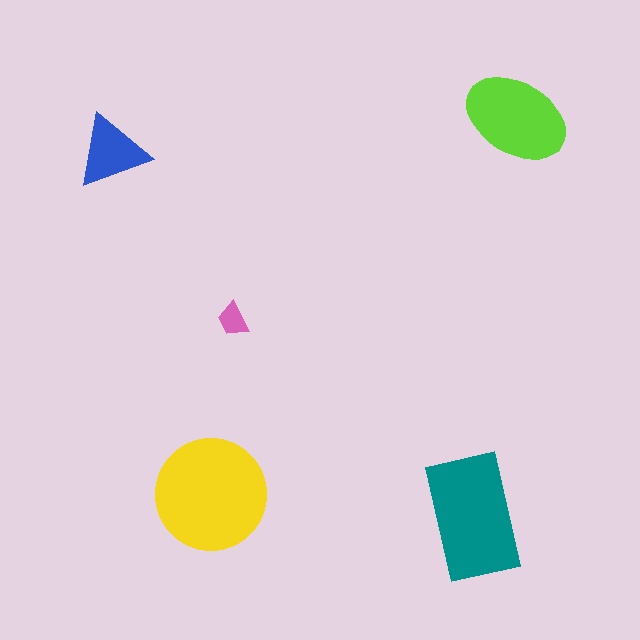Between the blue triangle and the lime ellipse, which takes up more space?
The lime ellipse.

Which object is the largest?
The yellow circle.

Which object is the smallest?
The pink trapezoid.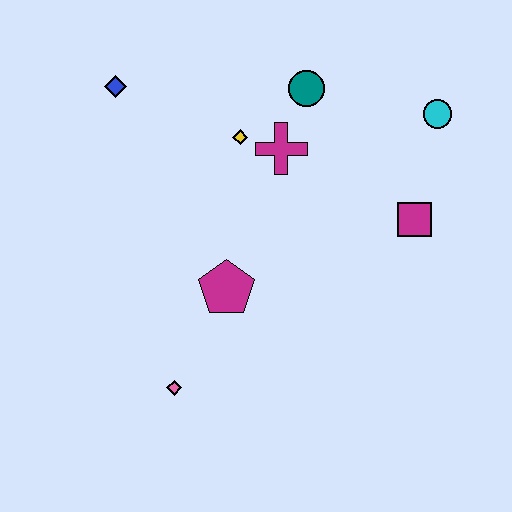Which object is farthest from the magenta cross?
The pink diamond is farthest from the magenta cross.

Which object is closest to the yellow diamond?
The magenta cross is closest to the yellow diamond.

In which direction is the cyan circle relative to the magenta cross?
The cyan circle is to the right of the magenta cross.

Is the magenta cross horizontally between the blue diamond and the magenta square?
Yes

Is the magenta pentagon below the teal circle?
Yes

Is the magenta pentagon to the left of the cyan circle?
Yes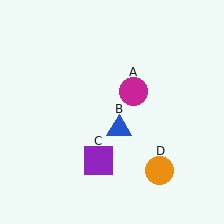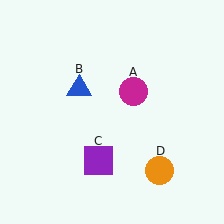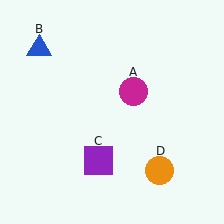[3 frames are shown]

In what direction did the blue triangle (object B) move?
The blue triangle (object B) moved up and to the left.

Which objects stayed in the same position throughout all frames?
Magenta circle (object A) and purple square (object C) and orange circle (object D) remained stationary.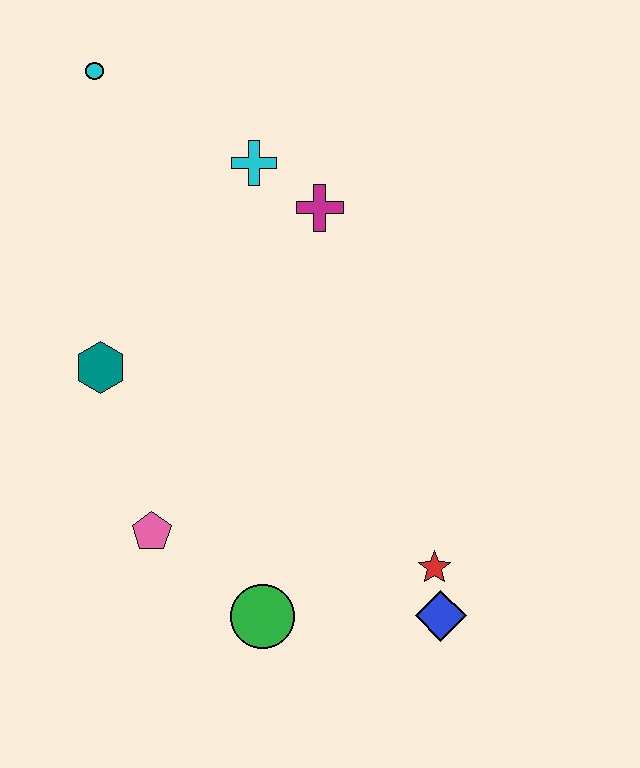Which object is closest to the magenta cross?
The cyan cross is closest to the magenta cross.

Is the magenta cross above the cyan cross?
No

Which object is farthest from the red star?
The cyan circle is farthest from the red star.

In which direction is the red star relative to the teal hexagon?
The red star is to the right of the teal hexagon.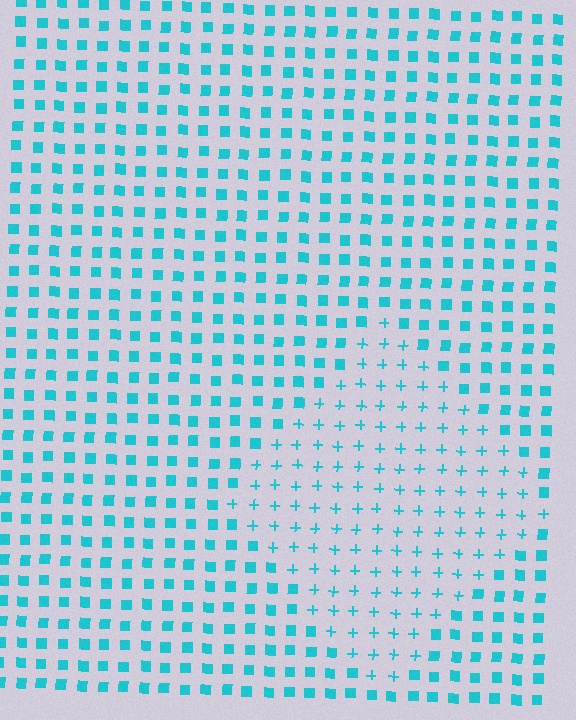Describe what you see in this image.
The image is filled with small cyan elements arranged in a uniform grid. A diamond-shaped region contains plus signs, while the surrounding area contains squares. The boundary is defined purely by the change in element shape.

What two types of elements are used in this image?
The image uses plus signs inside the diamond region and squares outside it.